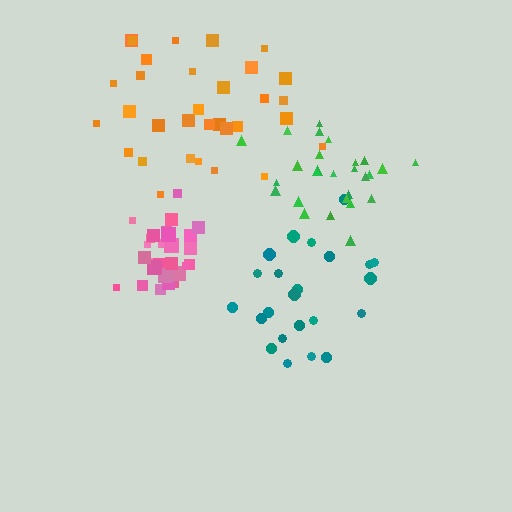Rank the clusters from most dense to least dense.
pink, teal, green, orange.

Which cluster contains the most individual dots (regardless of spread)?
Orange (32).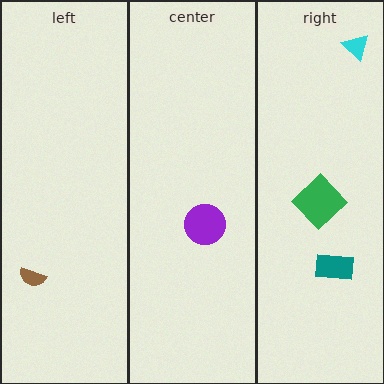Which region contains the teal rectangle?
The right region.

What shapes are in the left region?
The brown semicircle.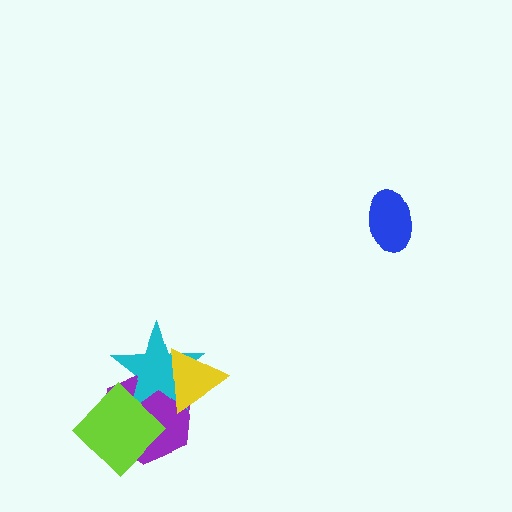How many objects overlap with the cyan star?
3 objects overlap with the cyan star.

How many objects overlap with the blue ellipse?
0 objects overlap with the blue ellipse.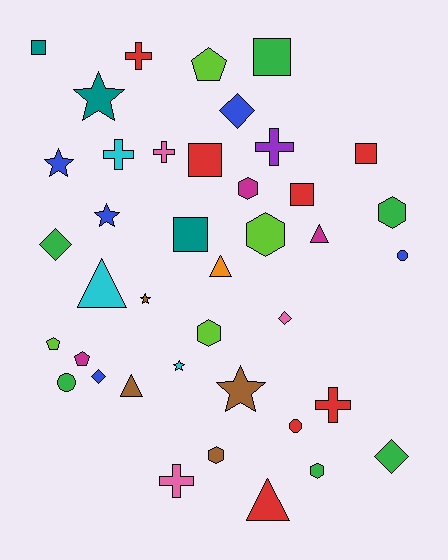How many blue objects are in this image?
There are 5 blue objects.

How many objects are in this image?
There are 40 objects.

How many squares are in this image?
There are 6 squares.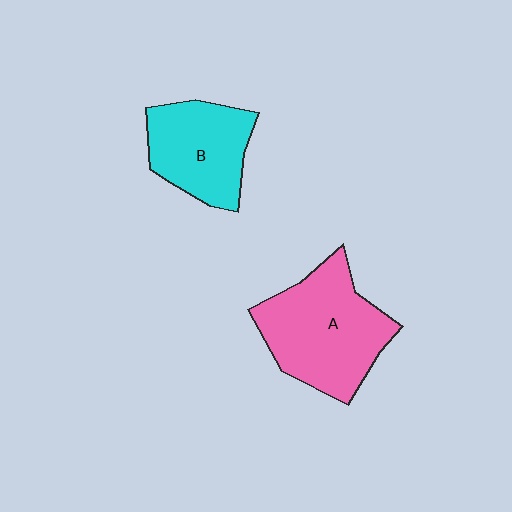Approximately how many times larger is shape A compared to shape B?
Approximately 1.4 times.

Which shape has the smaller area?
Shape B (cyan).